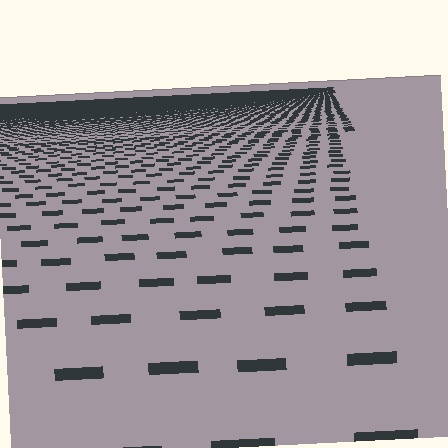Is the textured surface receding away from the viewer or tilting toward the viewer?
The surface is receding away from the viewer. Texture elements get smaller and denser toward the top.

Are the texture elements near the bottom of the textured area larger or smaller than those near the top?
Larger. Near the bottom, elements are closer to the viewer and appear at a bigger on-screen size.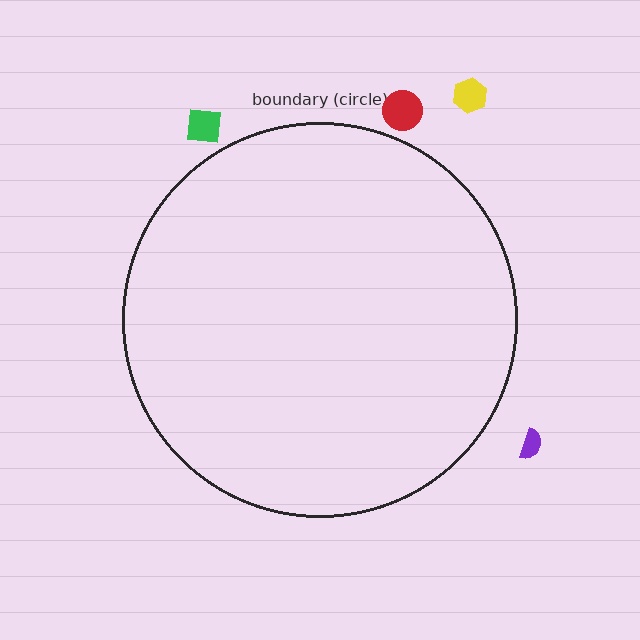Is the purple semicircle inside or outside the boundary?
Outside.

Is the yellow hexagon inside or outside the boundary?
Outside.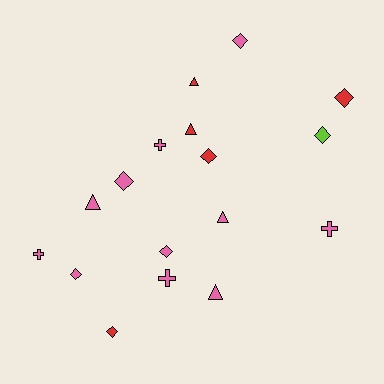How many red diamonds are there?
There are 3 red diamonds.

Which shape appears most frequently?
Diamond, with 8 objects.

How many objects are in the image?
There are 17 objects.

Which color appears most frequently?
Pink, with 11 objects.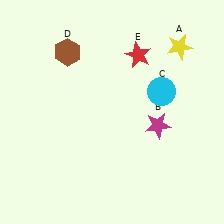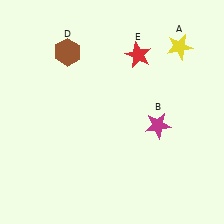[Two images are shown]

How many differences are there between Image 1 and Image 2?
There is 1 difference between the two images.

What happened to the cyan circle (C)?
The cyan circle (C) was removed in Image 2. It was in the top-right area of Image 1.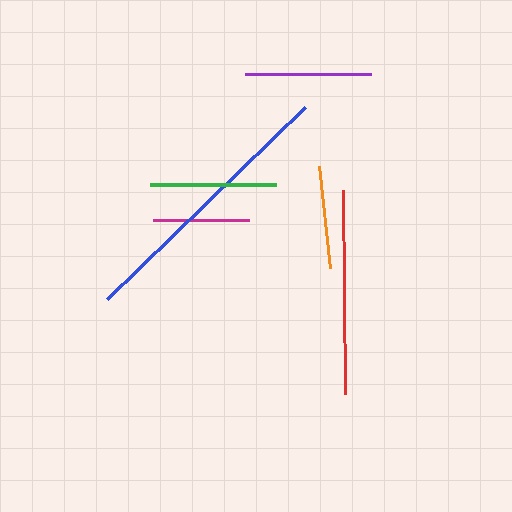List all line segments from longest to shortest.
From longest to shortest: blue, red, purple, green, orange, magenta.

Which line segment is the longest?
The blue line is the longest at approximately 276 pixels.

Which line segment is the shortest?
The magenta line is the shortest at approximately 96 pixels.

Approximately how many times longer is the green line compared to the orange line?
The green line is approximately 1.2 times the length of the orange line.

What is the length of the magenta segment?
The magenta segment is approximately 96 pixels long.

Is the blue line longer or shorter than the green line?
The blue line is longer than the green line.